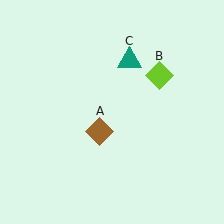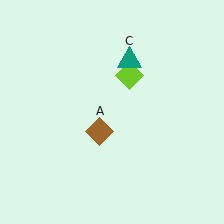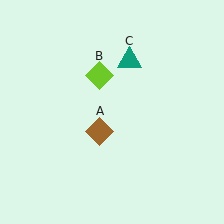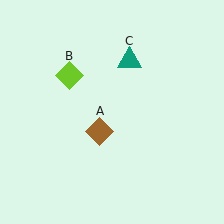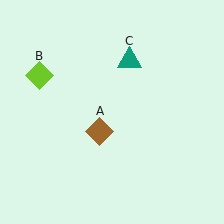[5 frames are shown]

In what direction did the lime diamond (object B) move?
The lime diamond (object B) moved left.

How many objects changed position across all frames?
1 object changed position: lime diamond (object B).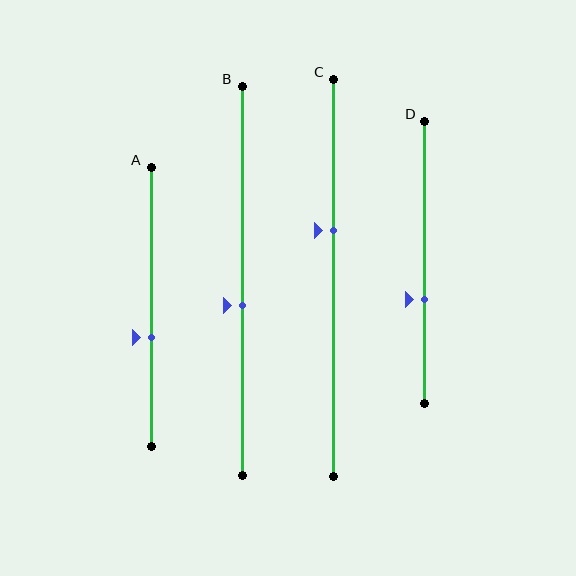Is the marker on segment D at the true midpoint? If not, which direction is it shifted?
No, the marker on segment D is shifted downward by about 13% of the segment length.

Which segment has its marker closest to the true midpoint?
Segment B has its marker closest to the true midpoint.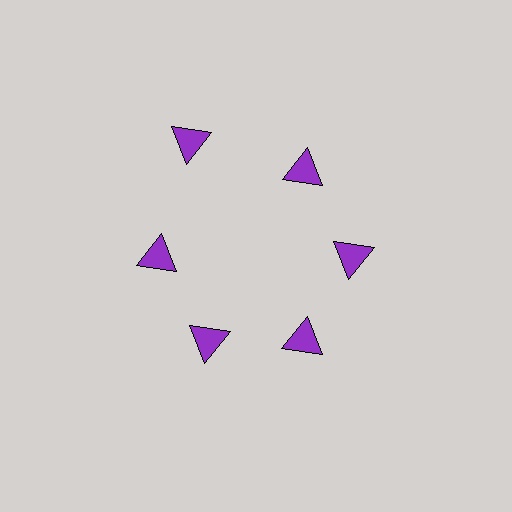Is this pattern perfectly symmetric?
No. The 6 purple triangles are arranged in a ring, but one element near the 11 o'clock position is pushed outward from the center, breaking the 6-fold rotational symmetry.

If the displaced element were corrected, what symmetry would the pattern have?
It would have 6-fold rotational symmetry — the pattern would map onto itself every 60 degrees.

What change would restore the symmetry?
The symmetry would be restored by moving it inward, back onto the ring so that all 6 triangles sit at equal angles and equal distance from the center.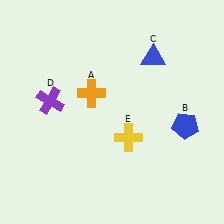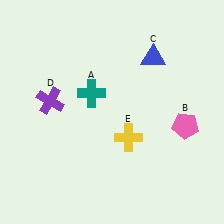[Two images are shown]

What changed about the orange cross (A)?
In Image 1, A is orange. In Image 2, it changed to teal.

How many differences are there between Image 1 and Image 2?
There are 2 differences between the two images.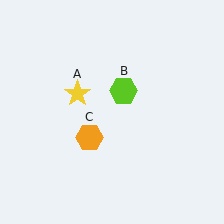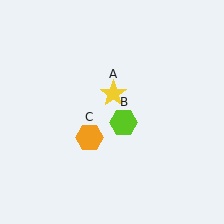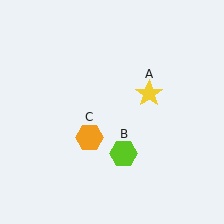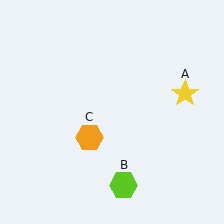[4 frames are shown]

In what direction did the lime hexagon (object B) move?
The lime hexagon (object B) moved down.